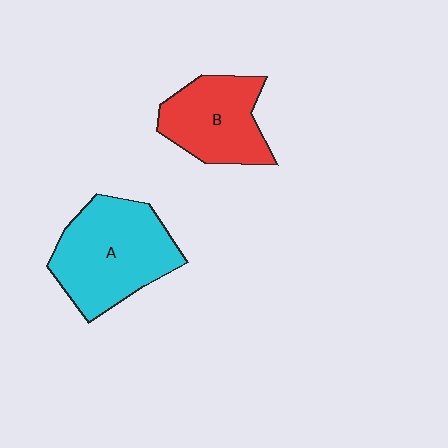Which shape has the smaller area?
Shape B (red).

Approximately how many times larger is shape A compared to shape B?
Approximately 1.4 times.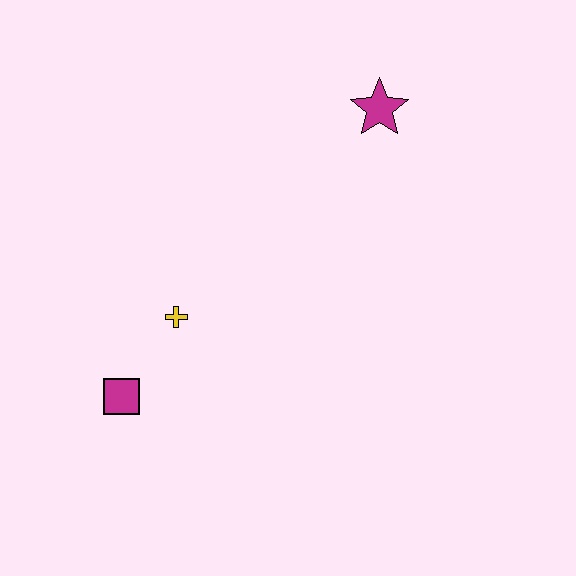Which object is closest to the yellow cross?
The magenta square is closest to the yellow cross.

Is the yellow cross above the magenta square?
Yes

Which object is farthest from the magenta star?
The magenta square is farthest from the magenta star.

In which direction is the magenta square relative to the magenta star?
The magenta square is below the magenta star.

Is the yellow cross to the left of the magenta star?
Yes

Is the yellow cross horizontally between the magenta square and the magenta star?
Yes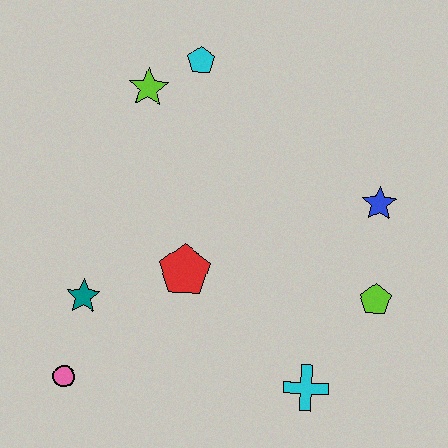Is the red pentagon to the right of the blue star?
No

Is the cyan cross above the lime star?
No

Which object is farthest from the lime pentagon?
The pink circle is farthest from the lime pentagon.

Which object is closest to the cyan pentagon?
The lime star is closest to the cyan pentagon.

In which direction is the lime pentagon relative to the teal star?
The lime pentagon is to the right of the teal star.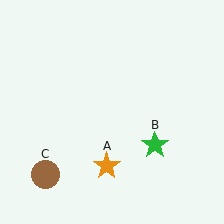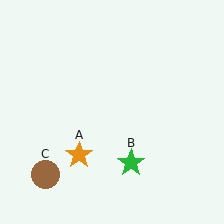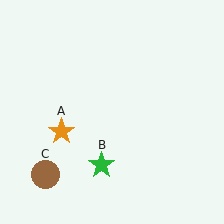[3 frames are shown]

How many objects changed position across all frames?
2 objects changed position: orange star (object A), green star (object B).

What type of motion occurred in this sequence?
The orange star (object A), green star (object B) rotated clockwise around the center of the scene.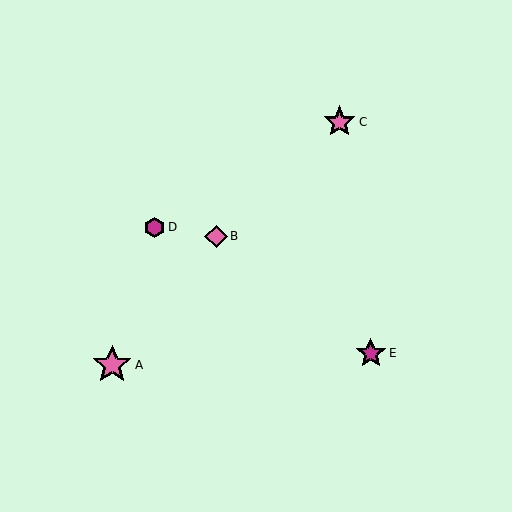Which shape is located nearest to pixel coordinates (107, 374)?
The pink star (labeled A) at (112, 365) is nearest to that location.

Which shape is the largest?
The pink star (labeled A) is the largest.